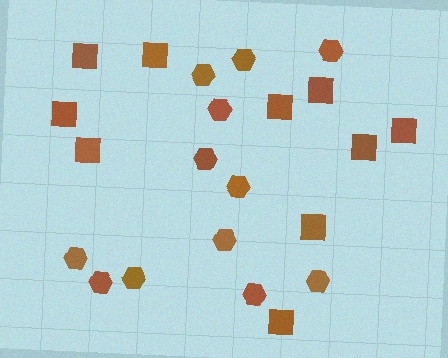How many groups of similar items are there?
There are 2 groups: one group of hexagons (12) and one group of squares (10).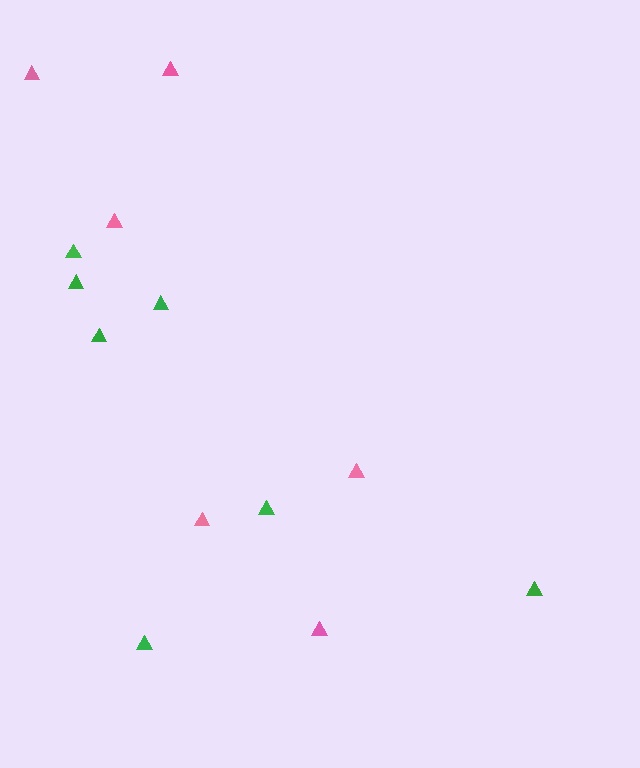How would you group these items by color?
There are 2 groups: one group of green triangles (7) and one group of pink triangles (6).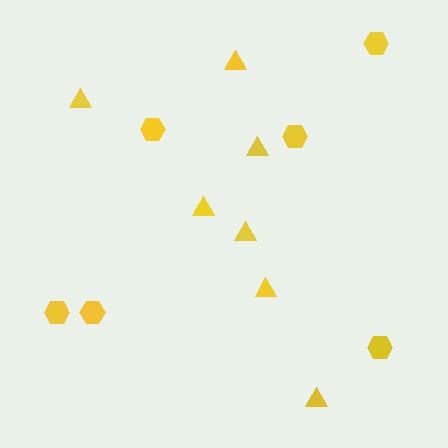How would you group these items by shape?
There are 2 groups: one group of triangles (7) and one group of hexagons (6).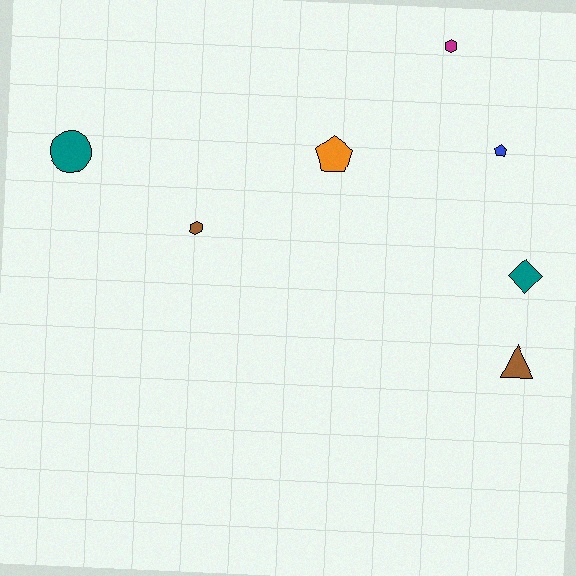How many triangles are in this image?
There is 1 triangle.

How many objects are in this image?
There are 7 objects.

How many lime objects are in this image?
There are no lime objects.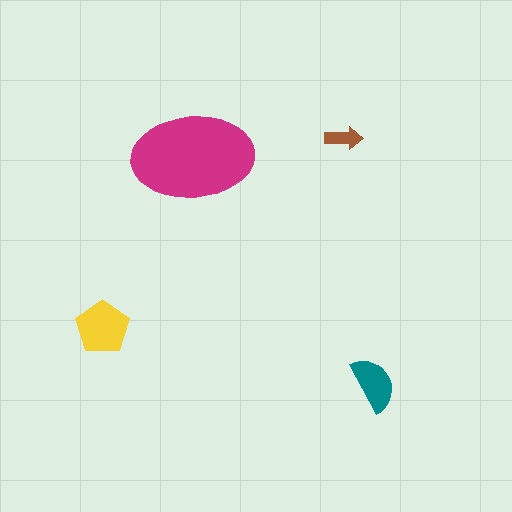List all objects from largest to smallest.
The magenta ellipse, the yellow pentagon, the teal semicircle, the brown arrow.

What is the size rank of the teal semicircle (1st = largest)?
3rd.